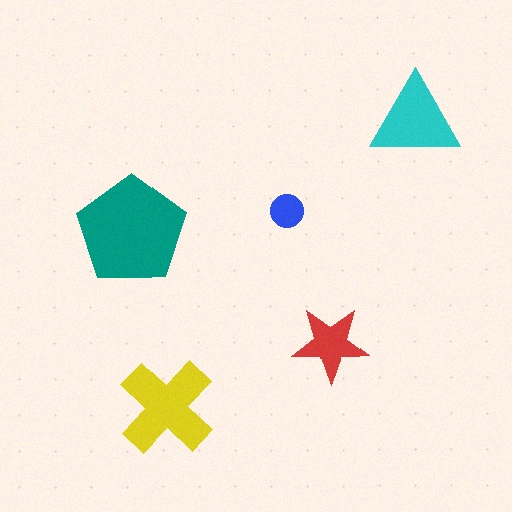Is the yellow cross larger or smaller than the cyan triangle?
Larger.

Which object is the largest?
The teal pentagon.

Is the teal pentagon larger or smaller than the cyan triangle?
Larger.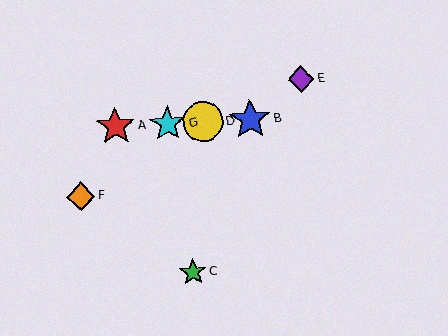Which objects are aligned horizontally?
Objects A, B, D, G are aligned horizontally.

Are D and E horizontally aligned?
No, D is at y≈122 and E is at y≈79.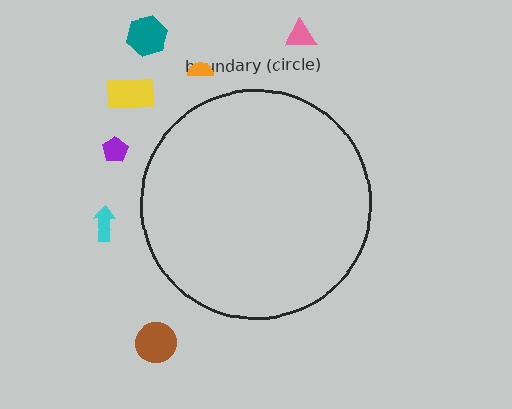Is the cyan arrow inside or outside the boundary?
Outside.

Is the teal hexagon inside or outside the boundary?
Outside.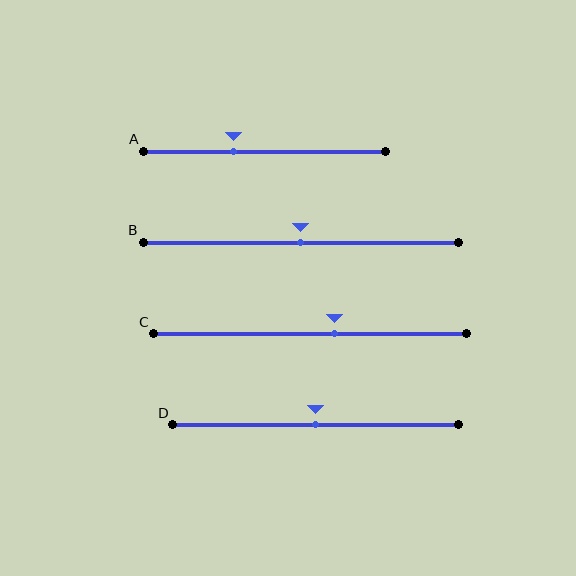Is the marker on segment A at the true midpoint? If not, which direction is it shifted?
No, the marker on segment A is shifted to the left by about 13% of the segment length.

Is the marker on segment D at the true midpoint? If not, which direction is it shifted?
Yes, the marker on segment D is at the true midpoint.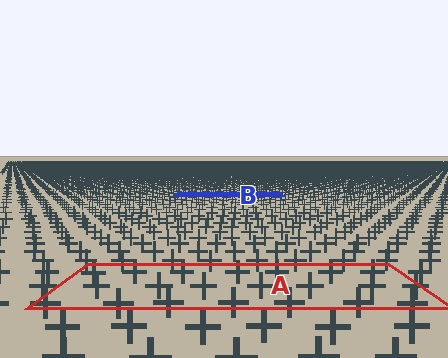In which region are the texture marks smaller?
The texture marks are smaller in region B, because it is farther away.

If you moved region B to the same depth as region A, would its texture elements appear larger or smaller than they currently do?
They would appear larger. At a closer depth, the same texture elements are projected at a bigger on-screen size.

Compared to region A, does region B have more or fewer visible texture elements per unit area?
Region B has more texture elements per unit area — they are packed more densely because it is farther away.